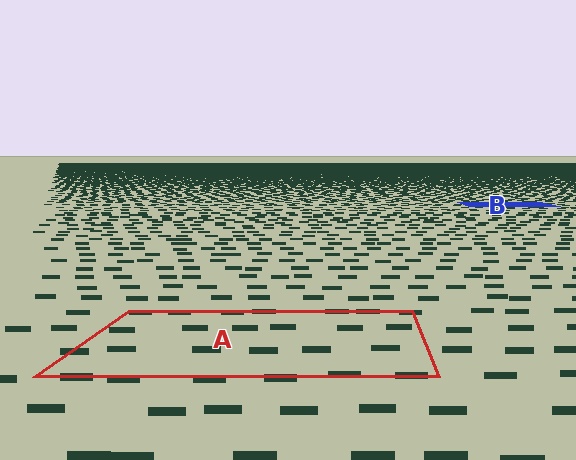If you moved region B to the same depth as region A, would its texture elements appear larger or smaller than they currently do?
They would appear larger. At a closer depth, the same texture elements are projected at a bigger on-screen size.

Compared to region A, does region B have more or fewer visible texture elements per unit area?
Region B has more texture elements per unit area — they are packed more densely because it is farther away.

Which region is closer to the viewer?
Region A is closer. The texture elements there are larger and more spread out.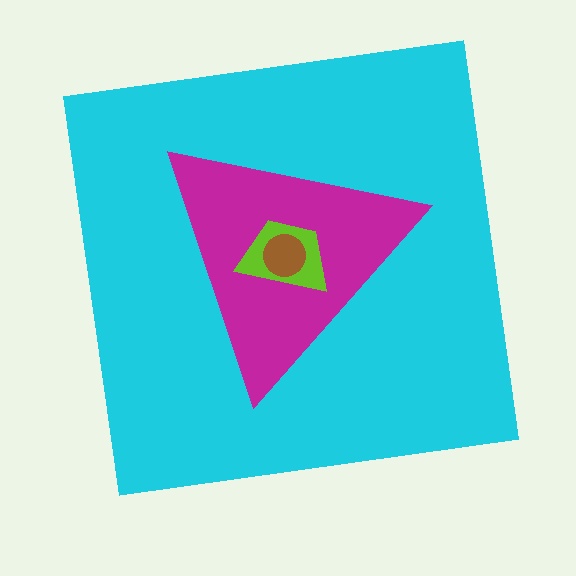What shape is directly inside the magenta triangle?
The lime trapezoid.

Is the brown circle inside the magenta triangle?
Yes.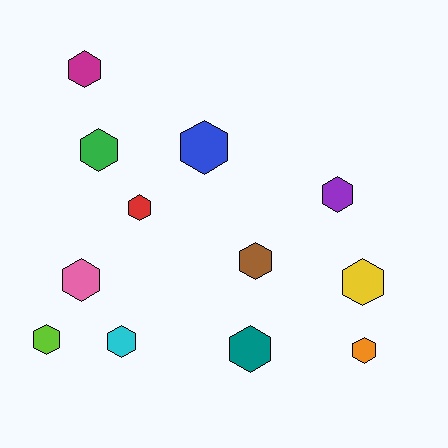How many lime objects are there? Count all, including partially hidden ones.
There is 1 lime object.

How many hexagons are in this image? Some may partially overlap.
There are 12 hexagons.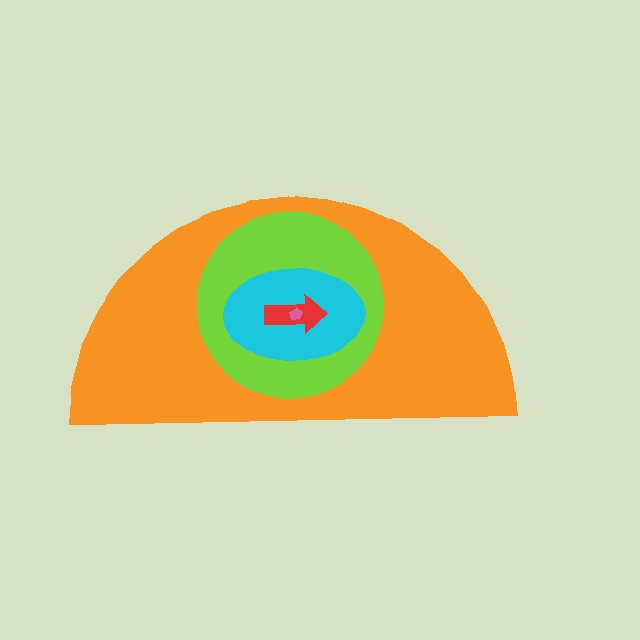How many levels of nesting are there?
5.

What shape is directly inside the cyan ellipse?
The red arrow.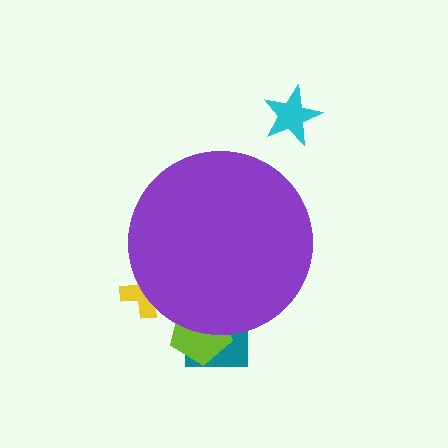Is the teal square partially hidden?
Yes, the teal square is partially hidden behind the purple circle.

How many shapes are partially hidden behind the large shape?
3 shapes are partially hidden.